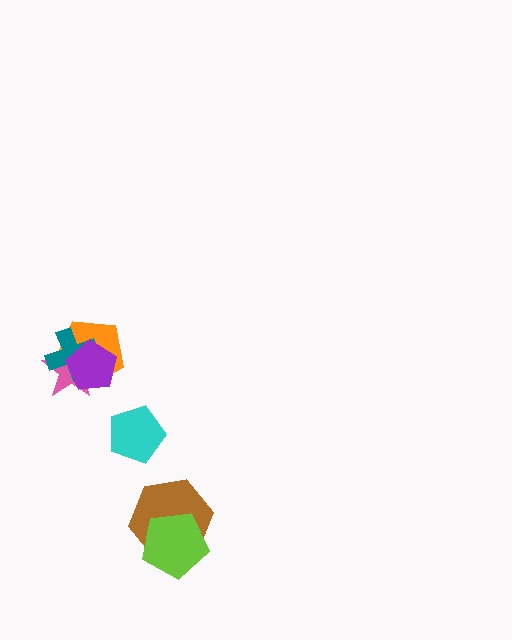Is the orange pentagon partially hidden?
Yes, it is partially covered by another shape.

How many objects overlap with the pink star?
3 objects overlap with the pink star.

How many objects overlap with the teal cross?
3 objects overlap with the teal cross.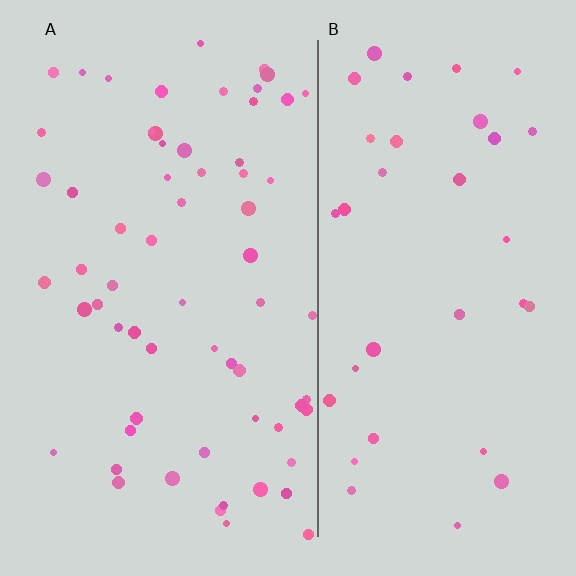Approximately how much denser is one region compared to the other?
Approximately 1.8× — region A over region B.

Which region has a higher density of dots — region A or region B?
A (the left).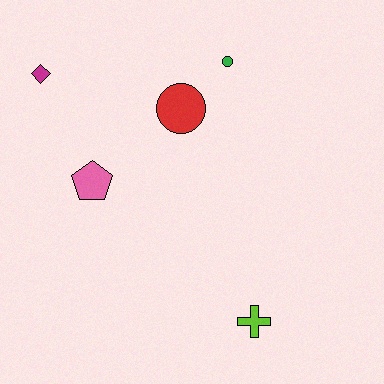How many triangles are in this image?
There are no triangles.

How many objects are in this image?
There are 5 objects.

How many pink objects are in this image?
There is 1 pink object.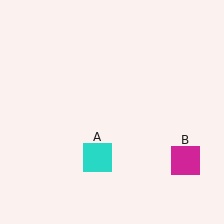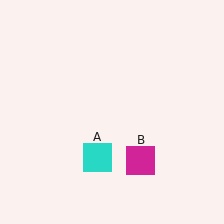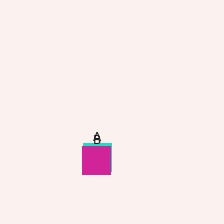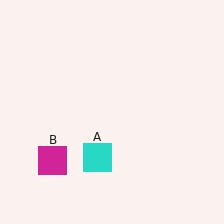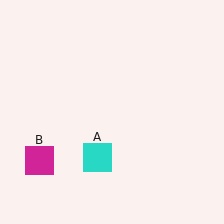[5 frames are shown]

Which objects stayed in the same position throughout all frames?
Cyan square (object A) remained stationary.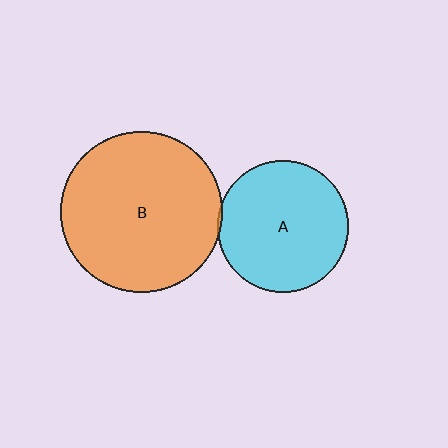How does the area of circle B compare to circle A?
Approximately 1.5 times.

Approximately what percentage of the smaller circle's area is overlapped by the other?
Approximately 5%.